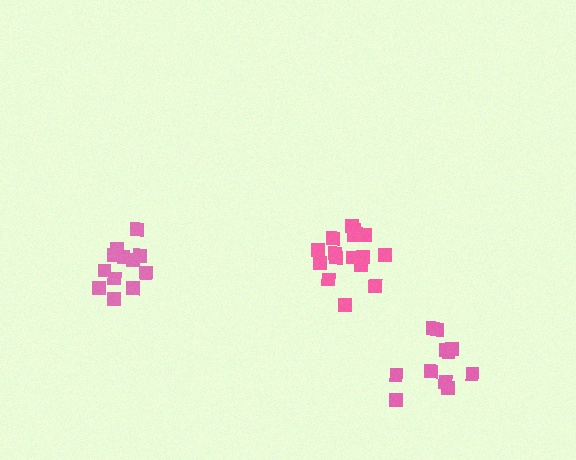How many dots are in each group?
Group 1: 12 dots, Group 2: 17 dots, Group 3: 11 dots (40 total).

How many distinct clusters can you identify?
There are 3 distinct clusters.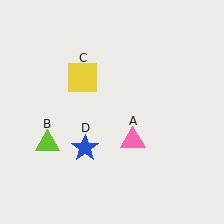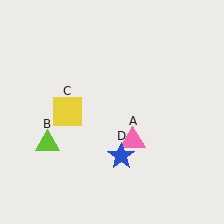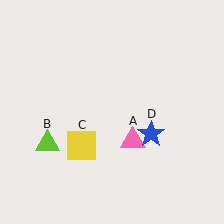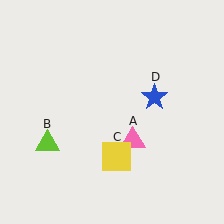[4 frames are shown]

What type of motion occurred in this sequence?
The yellow square (object C), blue star (object D) rotated counterclockwise around the center of the scene.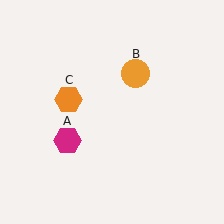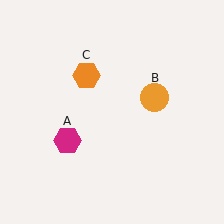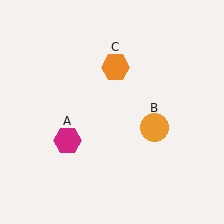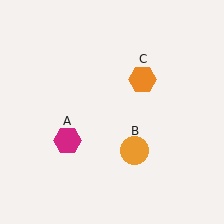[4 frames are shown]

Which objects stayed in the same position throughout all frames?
Magenta hexagon (object A) remained stationary.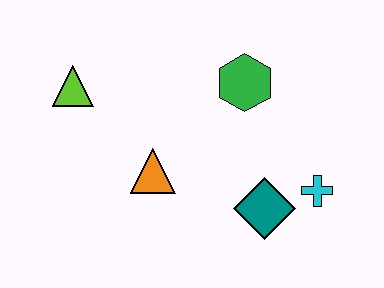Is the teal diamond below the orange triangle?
Yes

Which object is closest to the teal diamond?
The cyan cross is closest to the teal diamond.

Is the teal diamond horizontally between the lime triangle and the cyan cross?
Yes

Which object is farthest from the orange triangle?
The cyan cross is farthest from the orange triangle.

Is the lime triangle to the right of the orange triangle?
No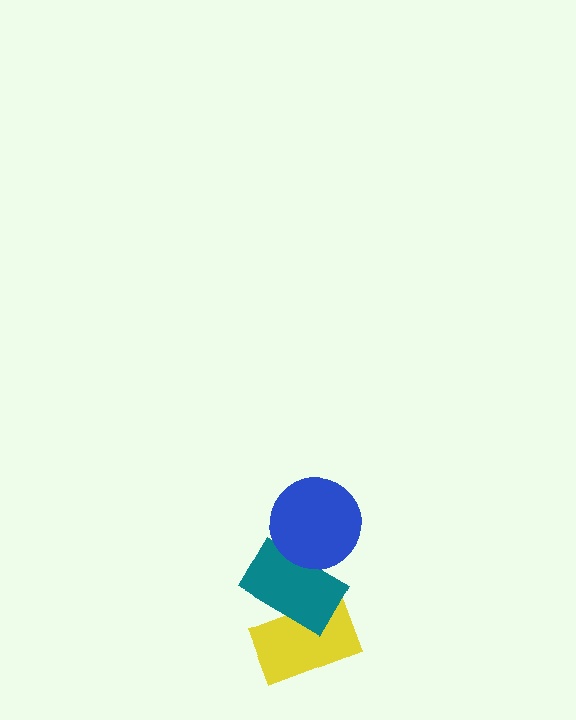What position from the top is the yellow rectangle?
The yellow rectangle is 3rd from the top.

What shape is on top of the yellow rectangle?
The teal rectangle is on top of the yellow rectangle.